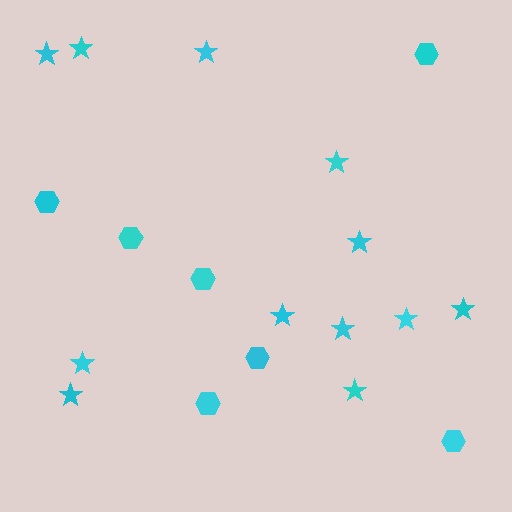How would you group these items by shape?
There are 2 groups: one group of hexagons (7) and one group of stars (12).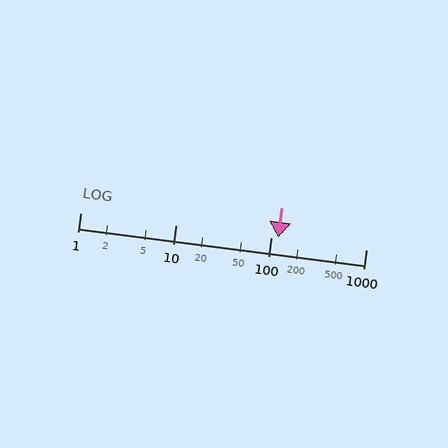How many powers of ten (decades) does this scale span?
The scale spans 3 decades, from 1 to 1000.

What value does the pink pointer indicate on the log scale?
The pointer indicates approximately 120.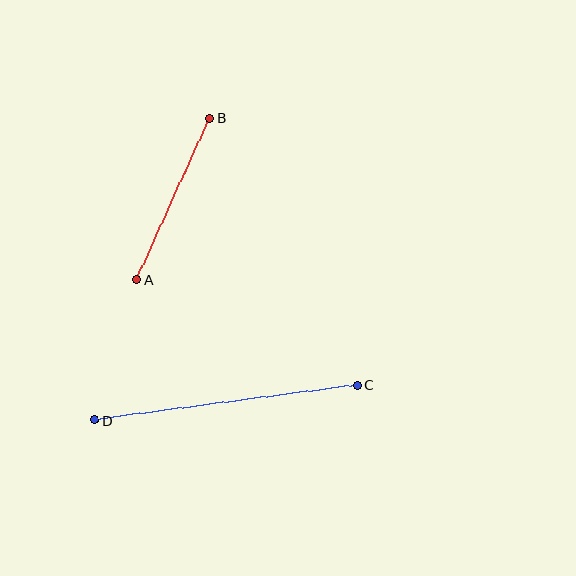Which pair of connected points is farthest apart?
Points C and D are farthest apart.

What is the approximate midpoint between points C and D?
The midpoint is at approximately (226, 402) pixels.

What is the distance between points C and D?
The distance is approximately 265 pixels.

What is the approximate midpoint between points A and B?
The midpoint is at approximately (173, 199) pixels.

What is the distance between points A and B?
The distance is approximately 177 pixels.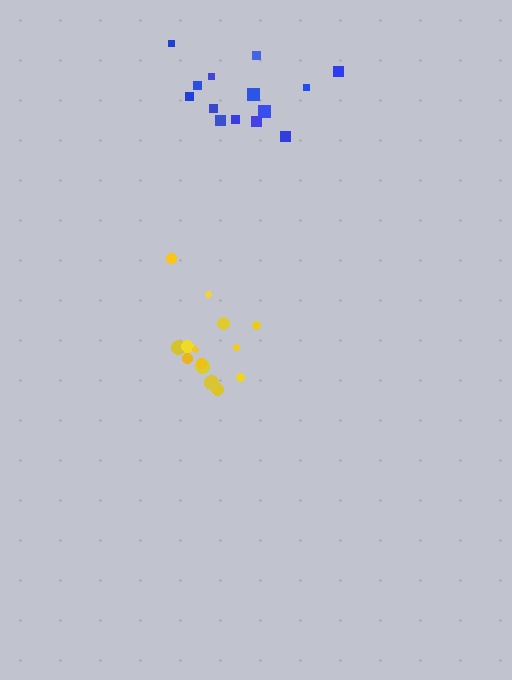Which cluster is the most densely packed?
Yellow.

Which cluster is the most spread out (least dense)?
Blue.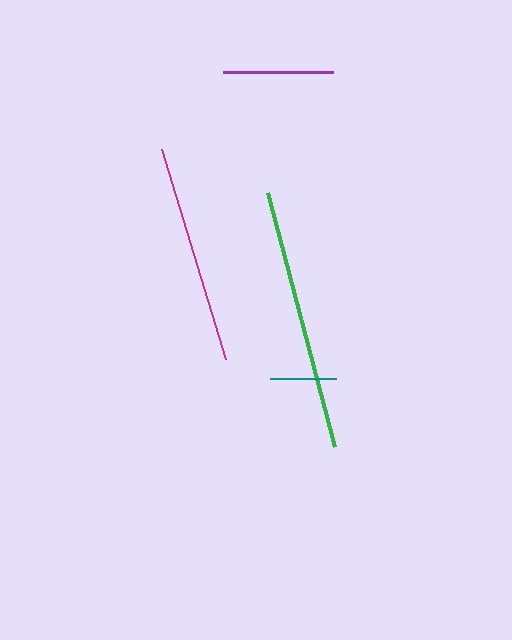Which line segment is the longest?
The green line is the longest at approximately 262 pixels.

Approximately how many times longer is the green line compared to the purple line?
The green line is approximately 2.4 times the length of the purple line.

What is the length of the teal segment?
The teal segment is approximately 66 pixels long.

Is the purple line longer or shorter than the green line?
The green line is longer than the purple line.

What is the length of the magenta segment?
The magenta segment is approximately 220 pixels long.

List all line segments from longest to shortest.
From longest to shortest: green, magenta, purple, teal.